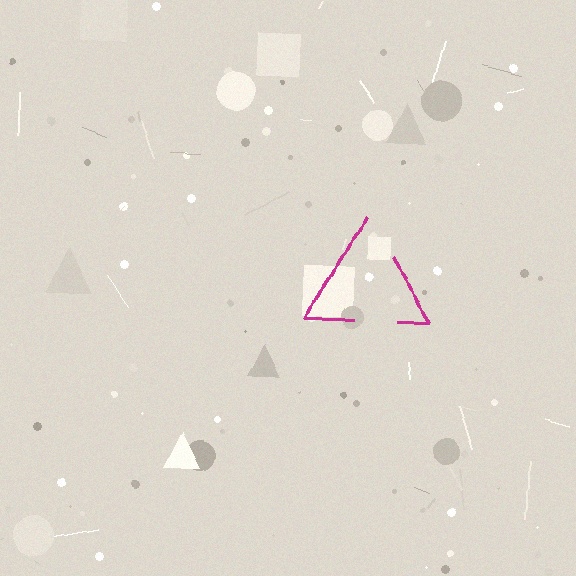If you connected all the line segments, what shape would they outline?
They would outline a triangle.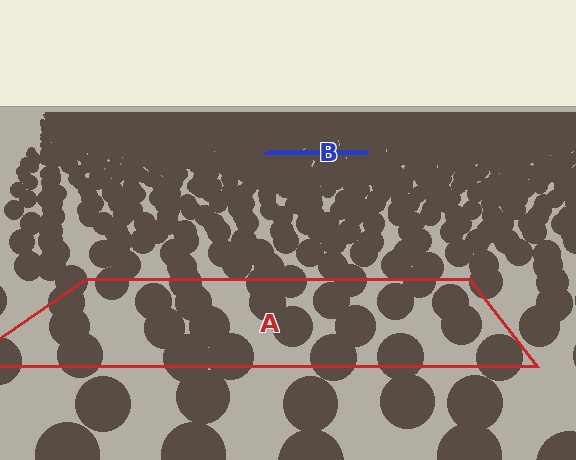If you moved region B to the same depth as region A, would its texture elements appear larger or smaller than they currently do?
They would appear larger. At a closer depth, the same texture elements are projected at a bigger on-screen size.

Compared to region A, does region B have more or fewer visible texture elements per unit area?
Region B has more texture elements per unit area — they are packed more densely because it is farther away.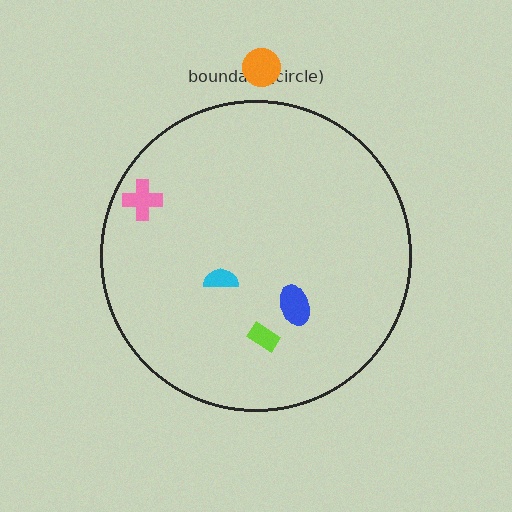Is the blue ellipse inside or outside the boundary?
Inside.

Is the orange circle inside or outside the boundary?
Outside.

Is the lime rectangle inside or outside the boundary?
Inside.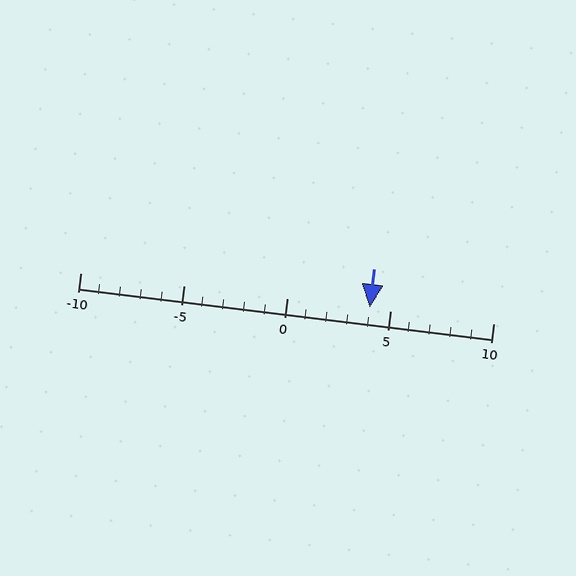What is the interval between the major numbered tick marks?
The major tick marks are spaced 5 units apart.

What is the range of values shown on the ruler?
The ruler shows values from -10 to 10.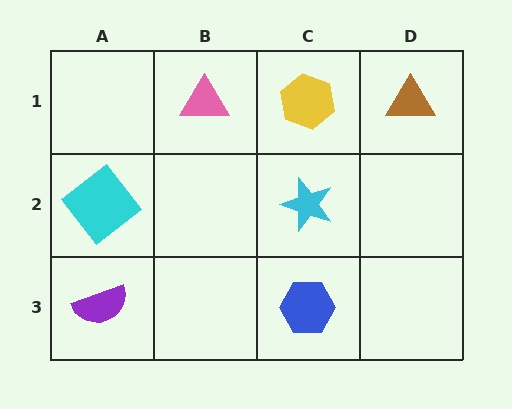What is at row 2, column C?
A cyan star.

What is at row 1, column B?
A pink triangle.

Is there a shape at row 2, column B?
No, that cell is empty.